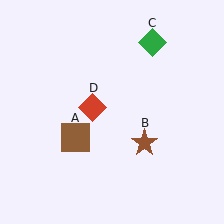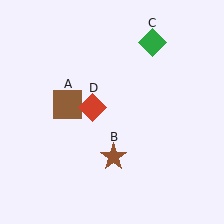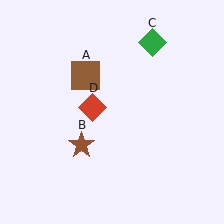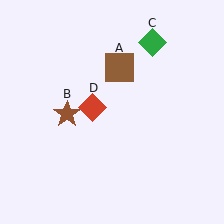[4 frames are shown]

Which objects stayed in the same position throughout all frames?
Green diamond (object C) and red diamond (object D) remained stationary.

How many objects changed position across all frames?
2 objects changed position: brown square (object A), brown star (object B).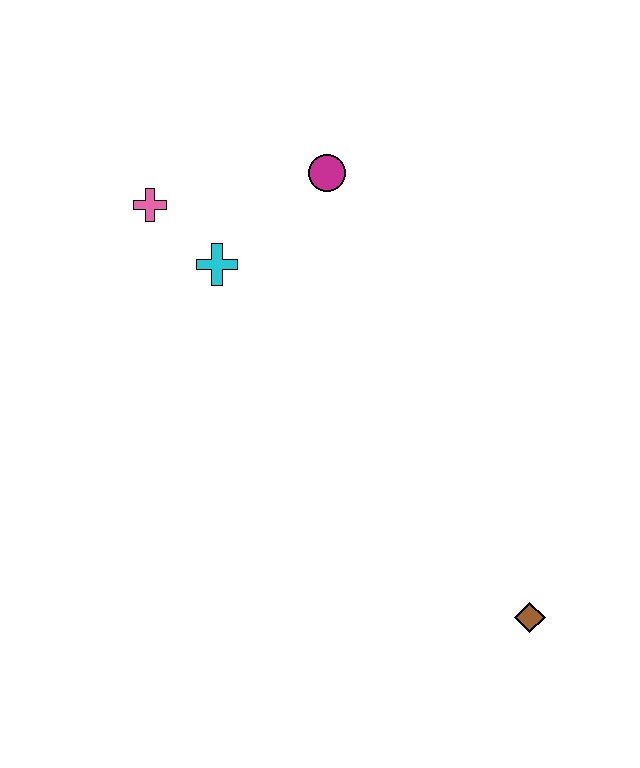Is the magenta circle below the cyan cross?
No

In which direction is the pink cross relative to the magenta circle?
The pink cross is to the left of the magenta circle.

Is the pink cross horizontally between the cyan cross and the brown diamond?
No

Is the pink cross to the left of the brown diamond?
Yes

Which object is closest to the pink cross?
The cyan cross is closest to the pink cross.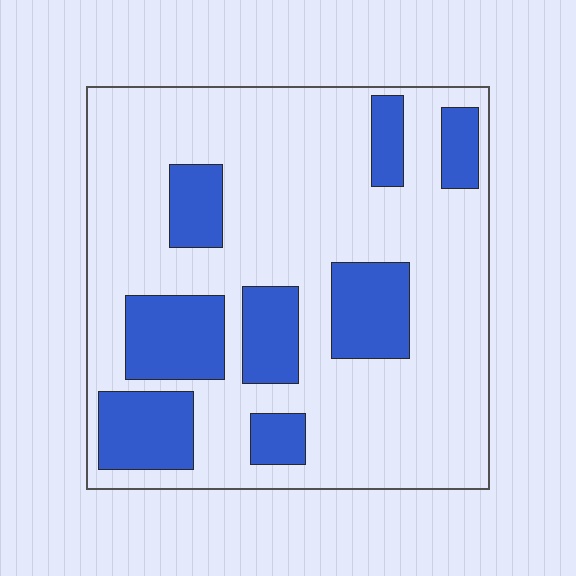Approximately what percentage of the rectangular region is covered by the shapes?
Approximately 25%.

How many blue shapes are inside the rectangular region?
8.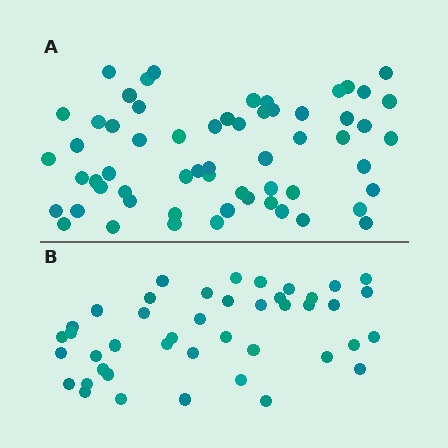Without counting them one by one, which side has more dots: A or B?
Region A (the top region) has more dots.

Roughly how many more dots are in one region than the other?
Region A has approximately 15 more dots than region B.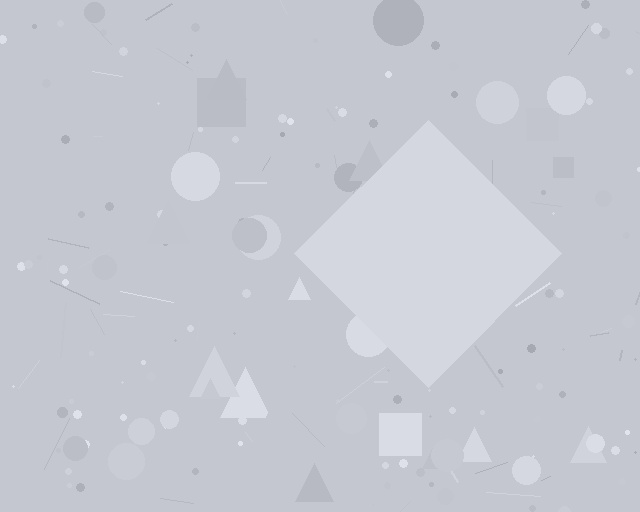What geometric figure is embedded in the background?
A diamond is embedded in the background.